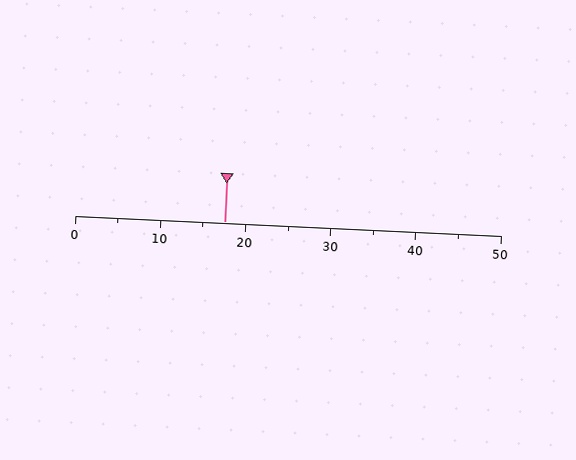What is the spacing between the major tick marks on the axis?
The major ticks are spaced 10 apart.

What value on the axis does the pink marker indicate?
The marker indicates approximately 17.5.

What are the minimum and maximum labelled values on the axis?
The axis runs from 0 to 50.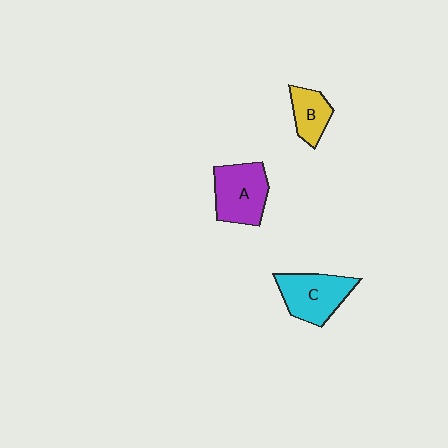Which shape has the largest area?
Shape A (purple).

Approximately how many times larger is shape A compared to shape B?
Approximately 1.7 times.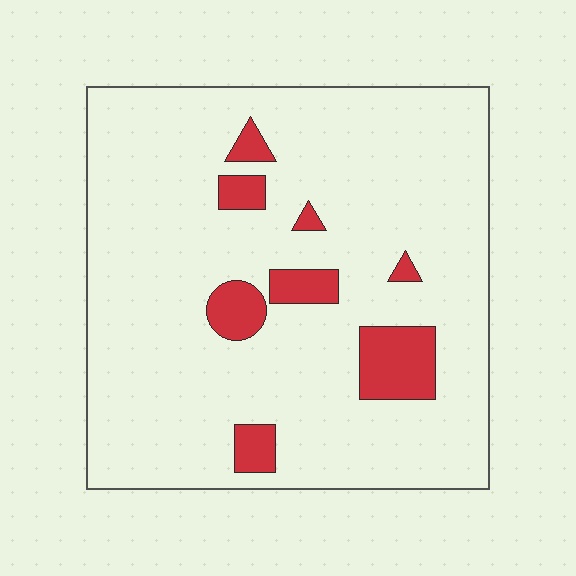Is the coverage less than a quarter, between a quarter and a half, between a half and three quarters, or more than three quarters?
Less than a quarter.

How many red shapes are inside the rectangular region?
8.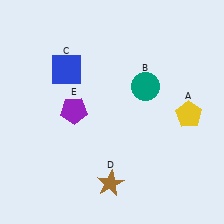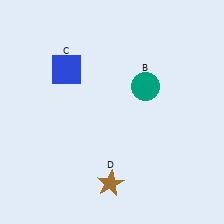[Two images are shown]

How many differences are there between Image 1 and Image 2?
There are 2 differences between the two images.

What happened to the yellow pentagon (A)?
The yellow pentagon (A) was removed in Image 2. It was in the bottom-right area of Image 1.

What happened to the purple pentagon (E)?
The purple pentagon (E) was removed in Image 2. It was in the top-left area of Image 1.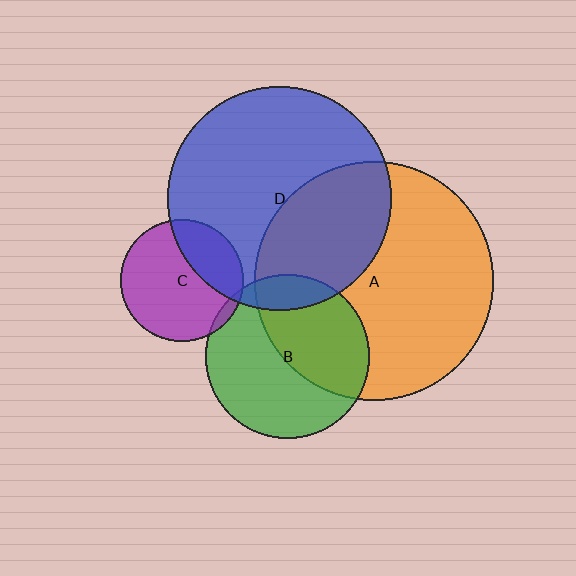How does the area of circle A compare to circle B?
Approximately 2.1 times.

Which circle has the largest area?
Circle A (orange).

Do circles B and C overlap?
Yes.